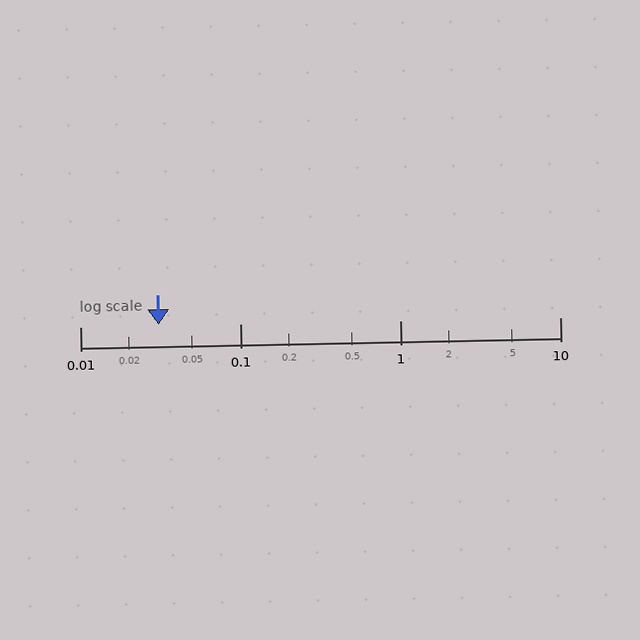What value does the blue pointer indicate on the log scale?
The pointer indicates approximately 0.031.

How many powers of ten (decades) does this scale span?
The scale spans 3 decades, from 0.01 to 10.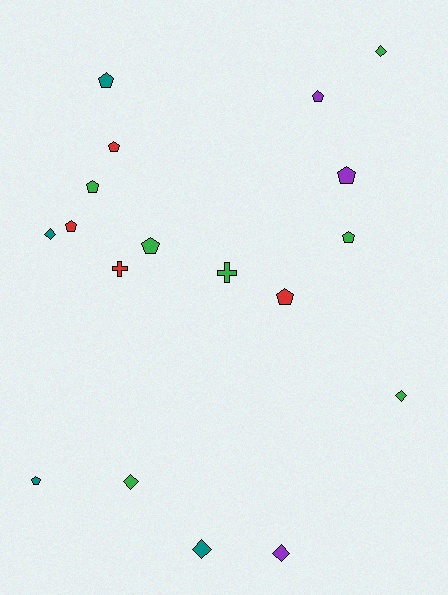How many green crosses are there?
There is 1 green cross.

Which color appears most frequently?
Green, with 7 objects.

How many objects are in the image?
There are 18 objects.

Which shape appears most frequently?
Pentagon, with 10 objects.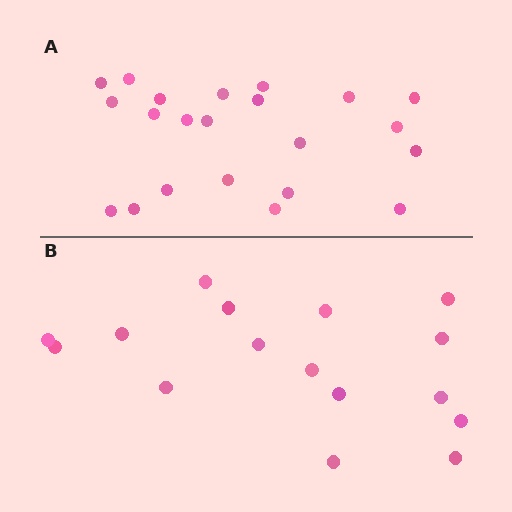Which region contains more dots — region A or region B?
Region A (the top region) has more dots.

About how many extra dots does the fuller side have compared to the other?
Region A has about 6 more dots than region B.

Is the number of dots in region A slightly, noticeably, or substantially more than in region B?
Region A has noticeably more, but not dramatically so. The ratio is roughly 1.4 to 1.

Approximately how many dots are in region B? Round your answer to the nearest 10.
About 20 dots. (The exact count is 16, which rounds to 20.)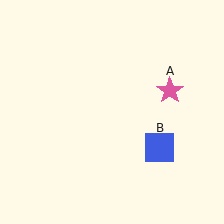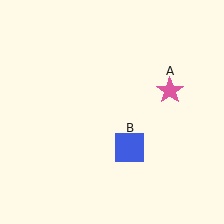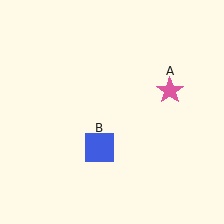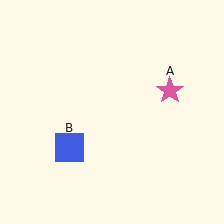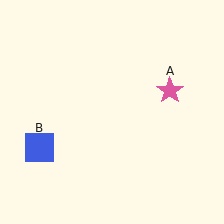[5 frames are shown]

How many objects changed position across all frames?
1 object changed position: blue square (object B).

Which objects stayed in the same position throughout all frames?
Pink star (object A) remained stationary.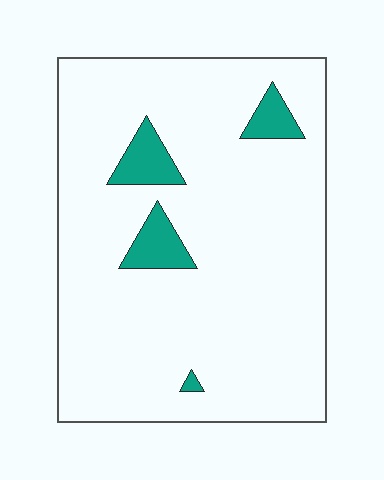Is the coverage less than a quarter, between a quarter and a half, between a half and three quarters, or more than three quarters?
Less than a quarter.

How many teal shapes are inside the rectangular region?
4.